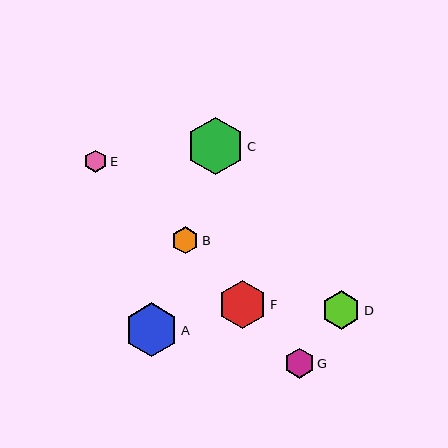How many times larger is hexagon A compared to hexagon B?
Hexagon A is approximately 2.0 times the size of hexagon B.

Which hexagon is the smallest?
Hexagon E is the smallest with a size of approximately 22 pixels.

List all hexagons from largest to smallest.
From largest to smallest: C, A, F, D, G, B, E.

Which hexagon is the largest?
Hexagon C is the largest with a size of approximately 58 pixels.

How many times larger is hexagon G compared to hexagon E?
Hexagon G is approximately 1.4 times the size of hexagon E.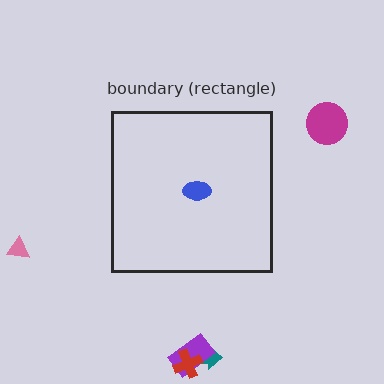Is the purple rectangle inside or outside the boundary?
Outside.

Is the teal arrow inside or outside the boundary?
Outside.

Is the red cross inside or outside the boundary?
Outside.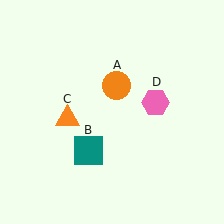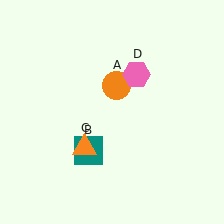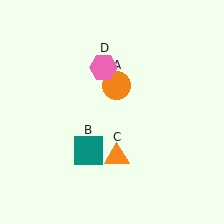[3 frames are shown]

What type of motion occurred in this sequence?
The orange triangle (object C), pink hexagon (object D) rotated counterclockwise around the center of the scene.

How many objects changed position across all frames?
2 objects changed position: orange triangle (object C), pink hexagon (object D).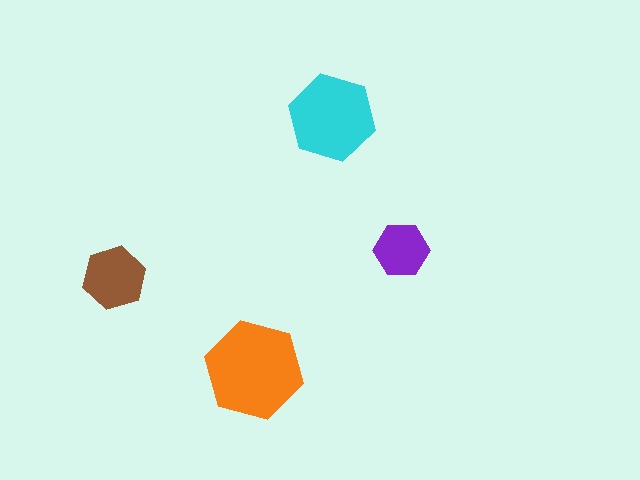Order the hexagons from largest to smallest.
the orange one, the cyan one, the brown one, the purple one.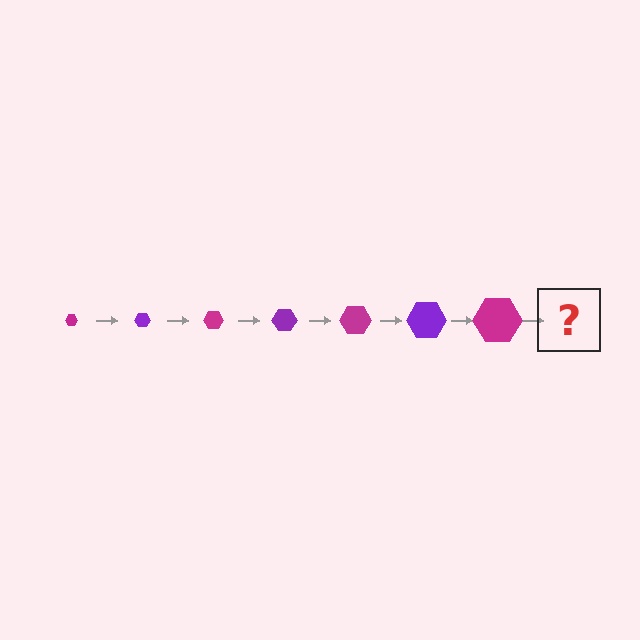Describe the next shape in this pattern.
It should be a purple hexagon, larger than the previous one.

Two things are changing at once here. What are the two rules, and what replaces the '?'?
The two rules are that the hexagon grows larger each step and the color cycles through magenta and purple. The '?' should be a purple hexagon, larger than the previous one.